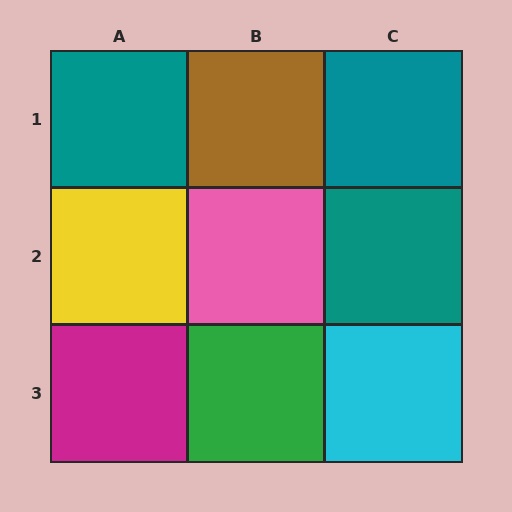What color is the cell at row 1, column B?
Brown.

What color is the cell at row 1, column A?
Teal.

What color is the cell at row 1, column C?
Teal.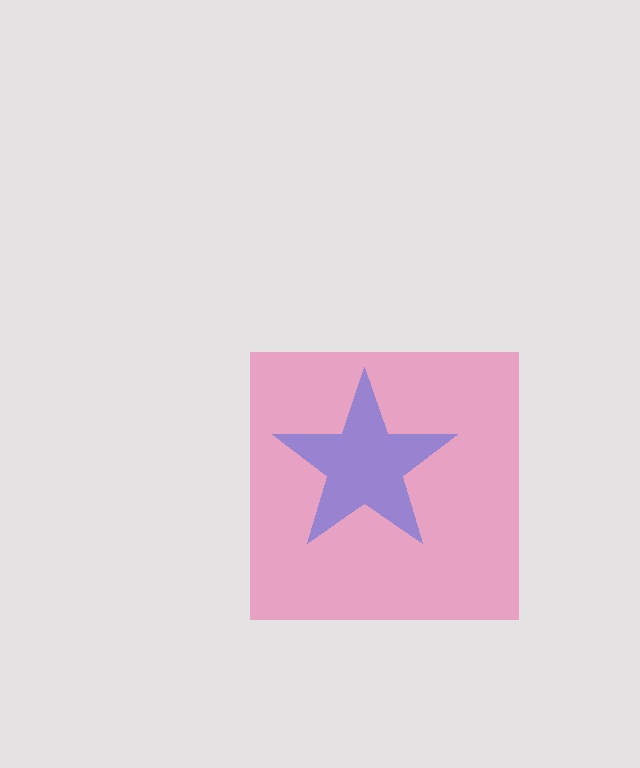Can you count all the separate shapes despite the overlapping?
Yes, there are 2 separate shapes.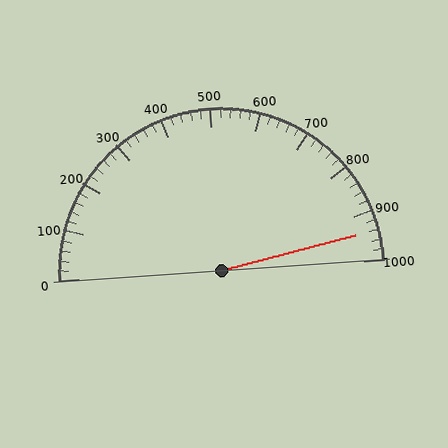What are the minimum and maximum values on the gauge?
The gauge ranges from 0 to 1000.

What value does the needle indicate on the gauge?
The needle indicates approximately 940.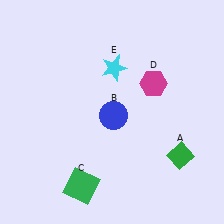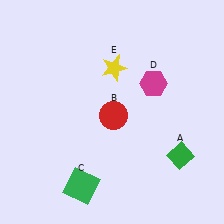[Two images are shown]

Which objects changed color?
B changed from blue to red. E changed from cyan to yellow.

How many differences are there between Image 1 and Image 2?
There are 2 differences between the two images.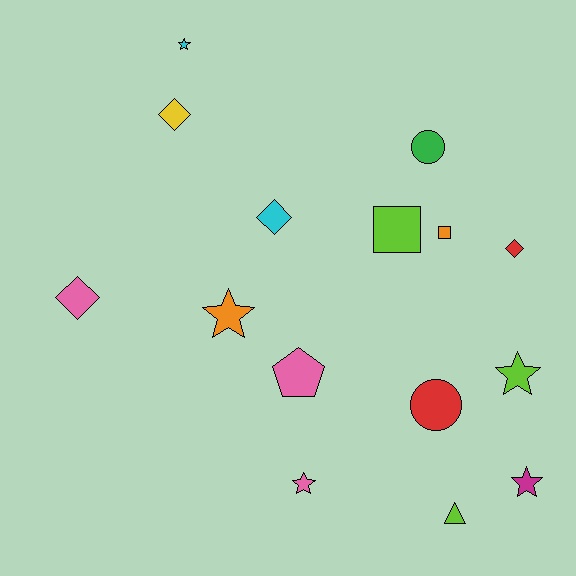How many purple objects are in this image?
There are no purple objects.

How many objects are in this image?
There are 15 objects.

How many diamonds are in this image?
There are 4 diamonds.